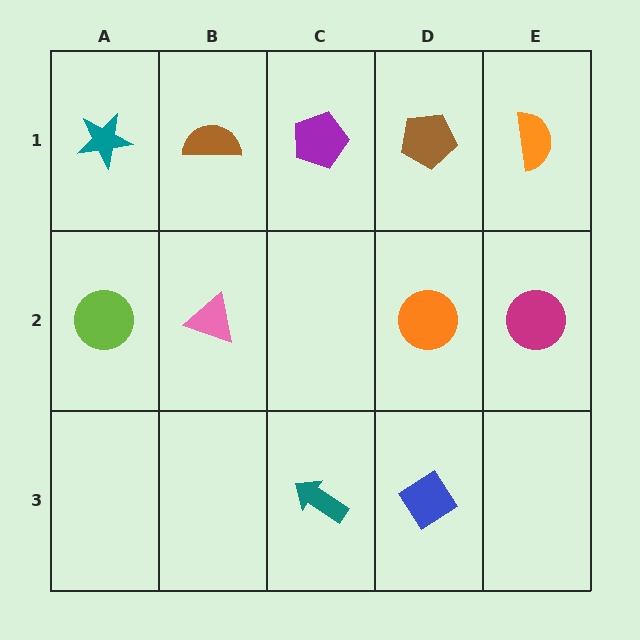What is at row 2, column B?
A pink triangle.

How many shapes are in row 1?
5 shapes.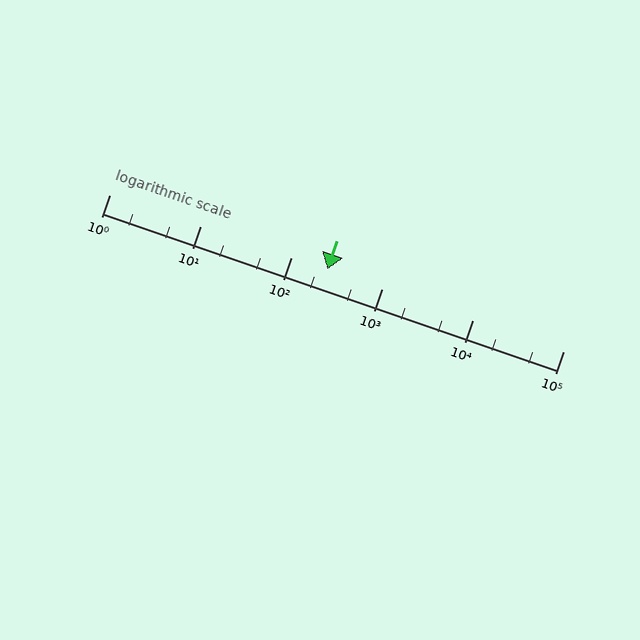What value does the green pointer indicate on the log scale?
The pointer indicates approximately 250.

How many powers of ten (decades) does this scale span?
The scale spans 5 decades, from 1 to 100000.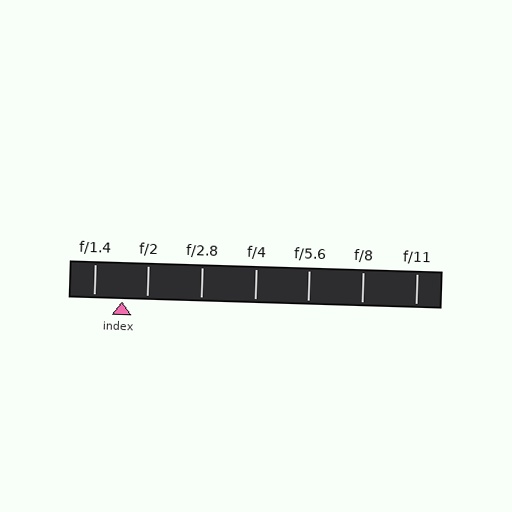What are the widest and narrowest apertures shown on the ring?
The widest aperture shown is f/1.4 and the narrowest is f/11.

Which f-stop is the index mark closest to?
The index mark is closest to f/2.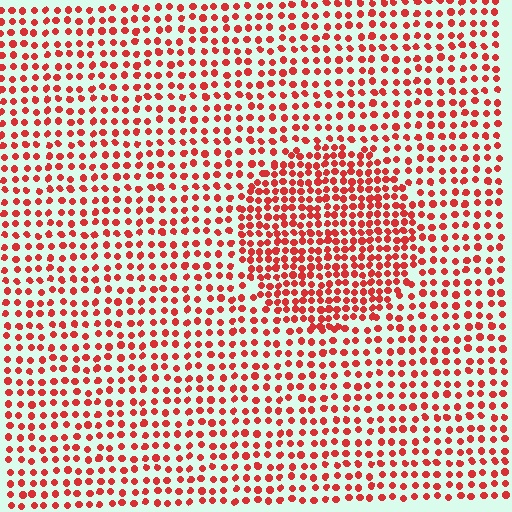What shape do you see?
I see a circle.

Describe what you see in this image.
The image contains small red elements arranged at two different densities. A circle-shaped region is visible where the elements are more densely packed than the surrounding area.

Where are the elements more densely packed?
The elements are more densely packed inside the circle boundary.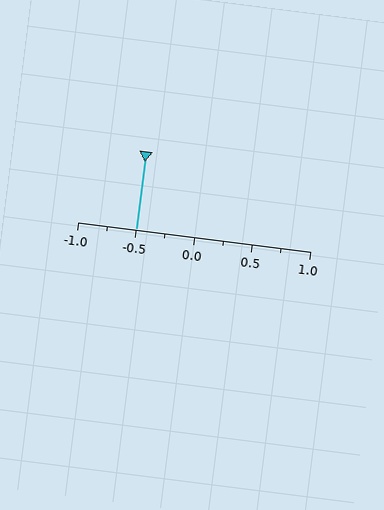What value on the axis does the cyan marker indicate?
The marker indicates approximately -0.5.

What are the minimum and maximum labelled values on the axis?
The axis runs from -1.0 to 1.0.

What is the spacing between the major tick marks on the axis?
The major ticks are spaced 0.5 apart.